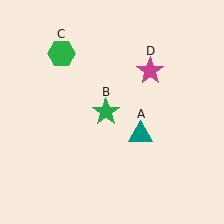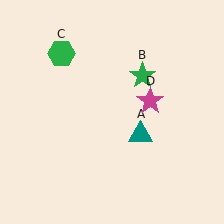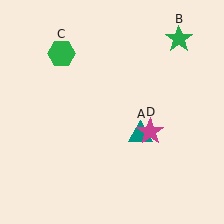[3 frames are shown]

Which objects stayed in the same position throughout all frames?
Teal triangle (object A) and green hexagon (object C) remained stationary.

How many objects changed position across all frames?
2 objects changed position: green star (object B), magenta star (object D).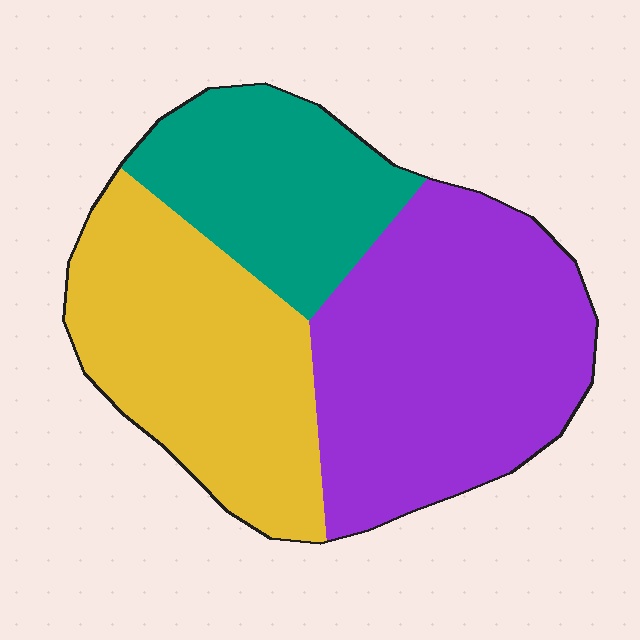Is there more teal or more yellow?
Yellow.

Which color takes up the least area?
Teal, at roughly 25%.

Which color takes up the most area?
Purple, at roughly 45%.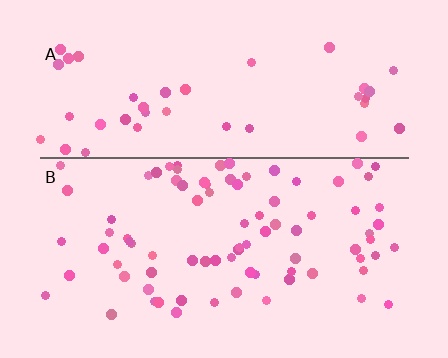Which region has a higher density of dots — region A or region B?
B (the bottom).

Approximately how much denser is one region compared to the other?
Approximately 2.0× — region B over region A.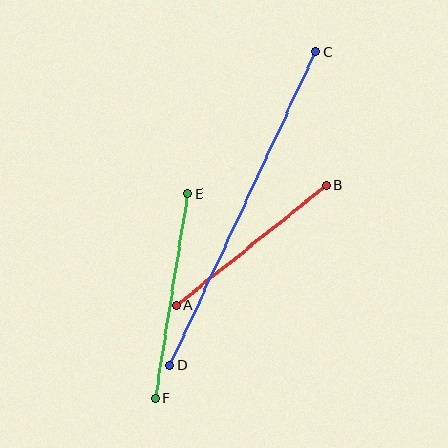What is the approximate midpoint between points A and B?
The midpoint is at approximately (251, 245) pixels.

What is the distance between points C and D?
The distance is approximately 346 pixels.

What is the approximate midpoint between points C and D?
The midpoint is at approximately (243, 208) pixels.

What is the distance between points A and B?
The distance is approximately 192 pixels.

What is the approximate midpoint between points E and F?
The midpoint is at approximately (172, 296) pixels.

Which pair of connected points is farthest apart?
Points C and D are farthest apart.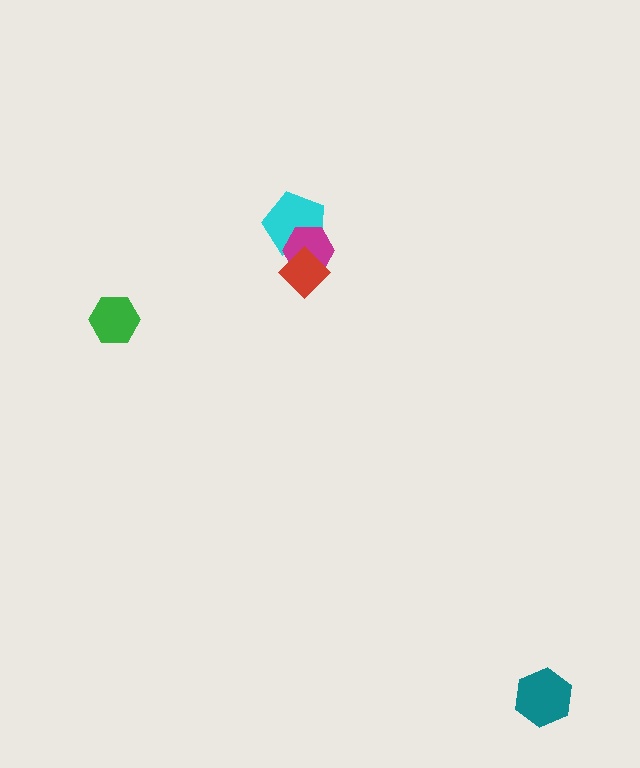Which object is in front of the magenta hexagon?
The red diamond is in front of the magenta hexagon.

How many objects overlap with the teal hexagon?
0 objects overlap with the teal hexagon.